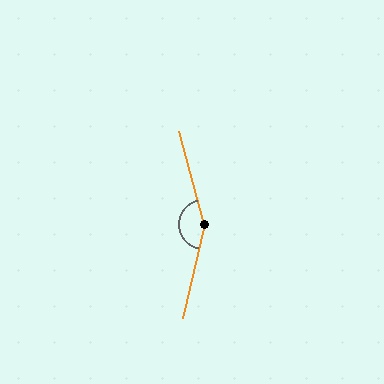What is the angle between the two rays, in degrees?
Approximately 152 degrees.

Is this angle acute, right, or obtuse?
It is obtuse.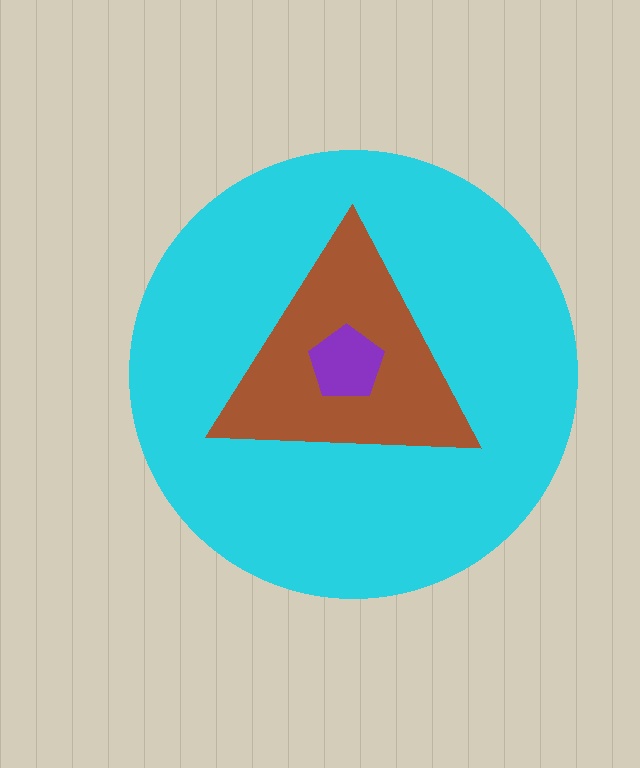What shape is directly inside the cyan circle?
The brown triangle.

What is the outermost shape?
The cyan circle.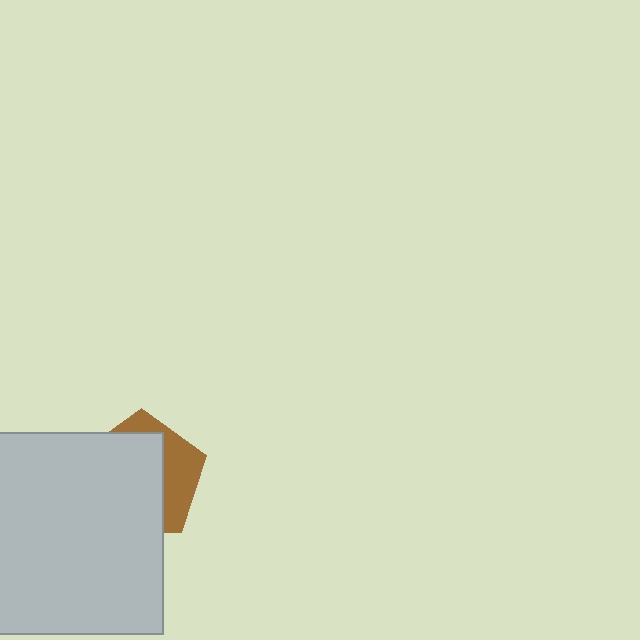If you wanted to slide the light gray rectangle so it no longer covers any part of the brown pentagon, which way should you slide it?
Slide it toward the lower-left — that is the most direct way to separate the two shapes.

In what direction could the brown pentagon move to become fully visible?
The brown pentagon could move toward the upper-right. That would shift it out from behind the light gray rectangle entirely.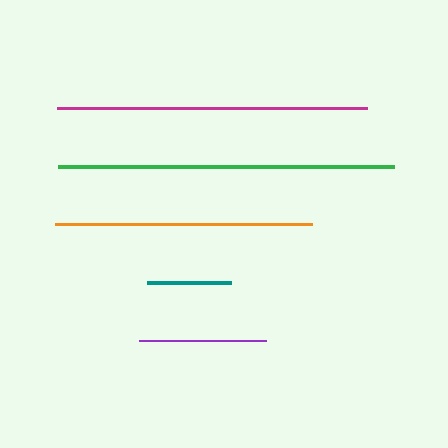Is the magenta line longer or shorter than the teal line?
The magenta line is longer than the teal line.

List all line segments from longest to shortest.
From longest to shortest: green, magenta, orange, purple, teal.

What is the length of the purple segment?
The purple segment is approximately 126 pixels long.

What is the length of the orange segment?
The orange segment is approximately 257 pixels long.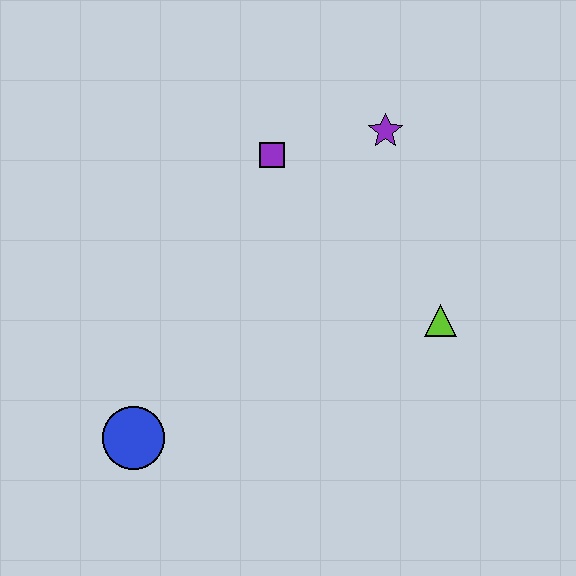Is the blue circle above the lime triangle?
No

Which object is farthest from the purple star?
The blue circle is farthest from the purple star.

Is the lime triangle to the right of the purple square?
Yes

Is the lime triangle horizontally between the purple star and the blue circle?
No